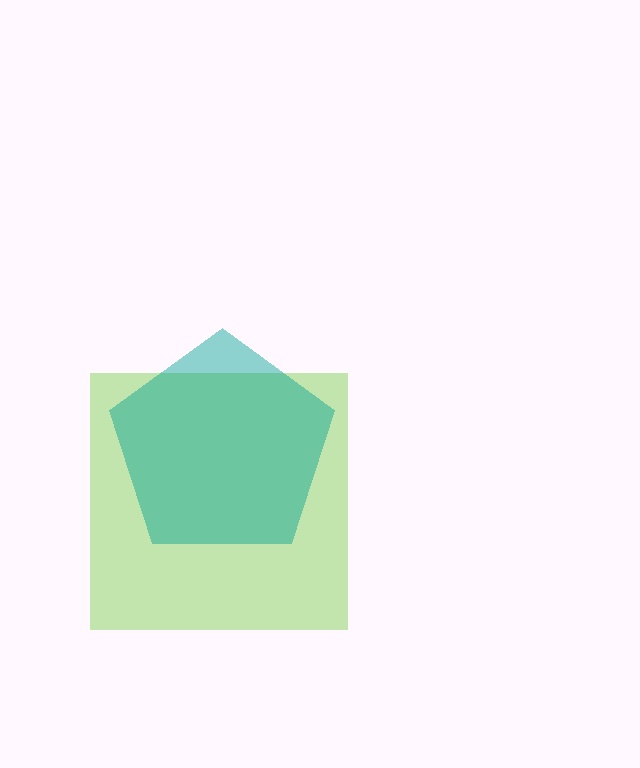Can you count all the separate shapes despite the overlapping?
Yes, there are 2 separate shapes.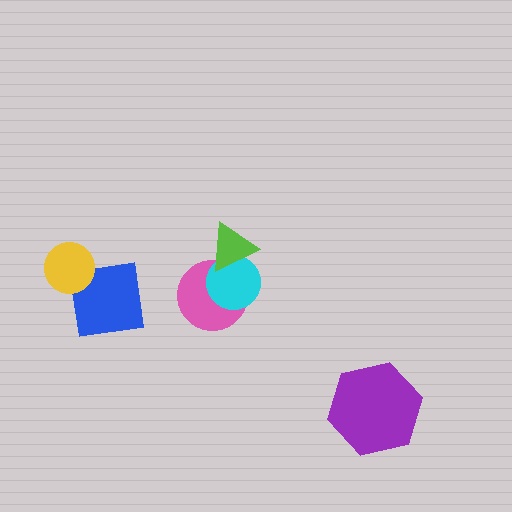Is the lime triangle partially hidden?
No, no other shape covers it.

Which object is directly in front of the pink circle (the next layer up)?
The cyan circle is directly in front of the pink circle.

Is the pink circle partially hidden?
Yes, it is partially covered by another shape.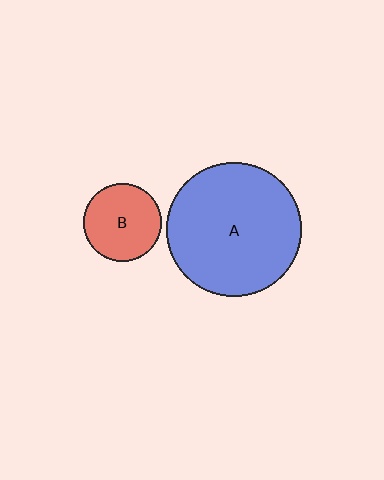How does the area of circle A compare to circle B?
Approximately 2.9 times.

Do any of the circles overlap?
No, none of the circles overlap.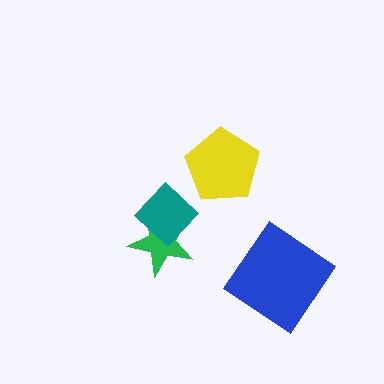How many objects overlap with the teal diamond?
1 object overlaps with the teal diamond.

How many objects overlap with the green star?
1 object overlaps with the green star.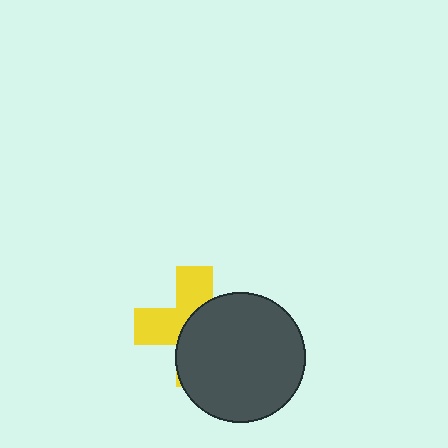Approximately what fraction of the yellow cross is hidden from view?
Roughly 55% of the yellow cross is hidden behind the dark gray circle.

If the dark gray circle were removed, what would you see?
You would see the complete yellow cross.